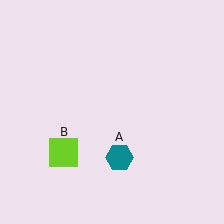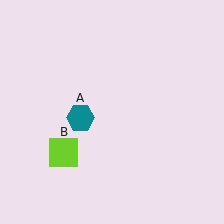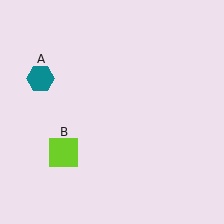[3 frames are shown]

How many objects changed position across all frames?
1 object changed position: teal hexagon (object A).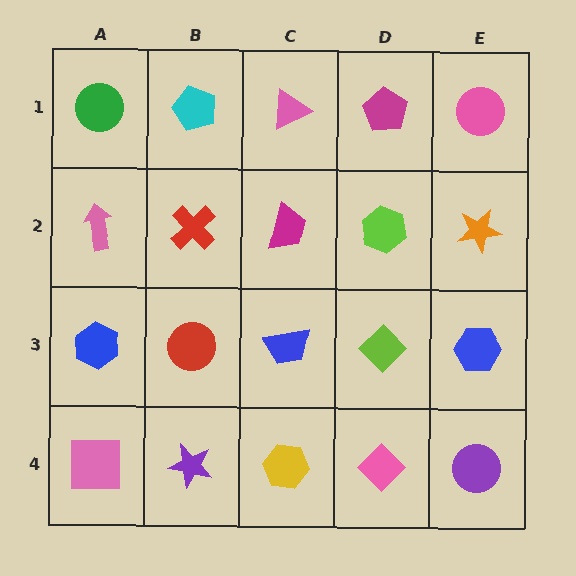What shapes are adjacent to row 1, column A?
A pink arrow (row 2, column A), a cyan pentagon (row 1, column B).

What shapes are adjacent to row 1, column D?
A lime hexagon (row 2, column D), a pink triangle (row 1, column C), a pink circle (row 1, column E).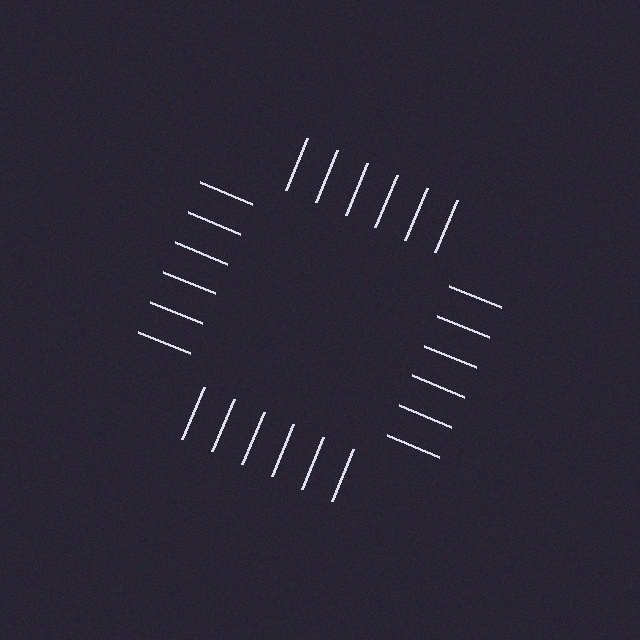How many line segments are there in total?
24 — 6 along each of the 4 edges.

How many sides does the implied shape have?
4 sides — the line-ends trace a square.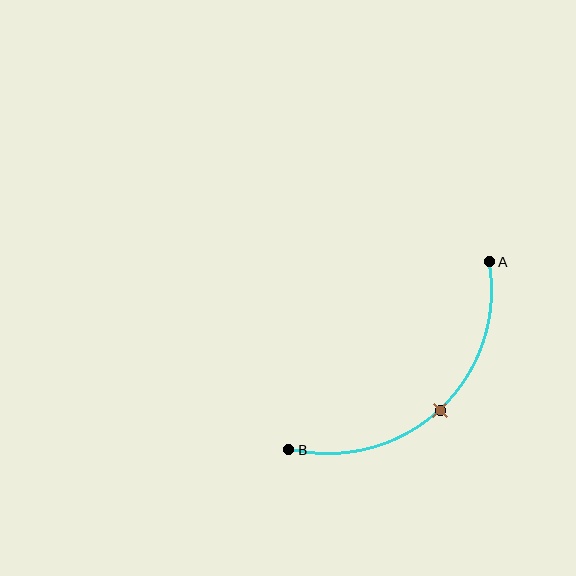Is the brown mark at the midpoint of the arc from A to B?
Yes. The brown mark lies on the arc at equal arc-length from both A and B — it is the arc midpoint.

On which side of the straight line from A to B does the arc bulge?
The arc bulges below and to the right of the straight line connecting A and B.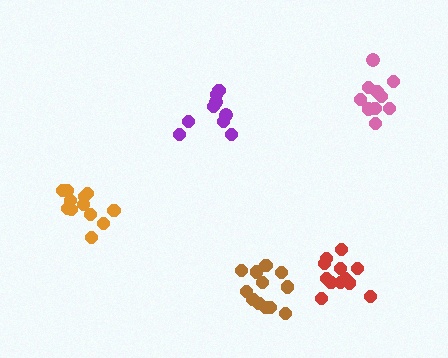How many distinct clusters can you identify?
There are 5 distinct clusters.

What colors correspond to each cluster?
The clusters are colored: purple, orange, brown, pink, red.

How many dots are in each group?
Group 1: 9 dots, Group 2: 12 dots, Group 3: 12 dots, Group 4: 10 dots, Group 5: 12 dots (55 total).